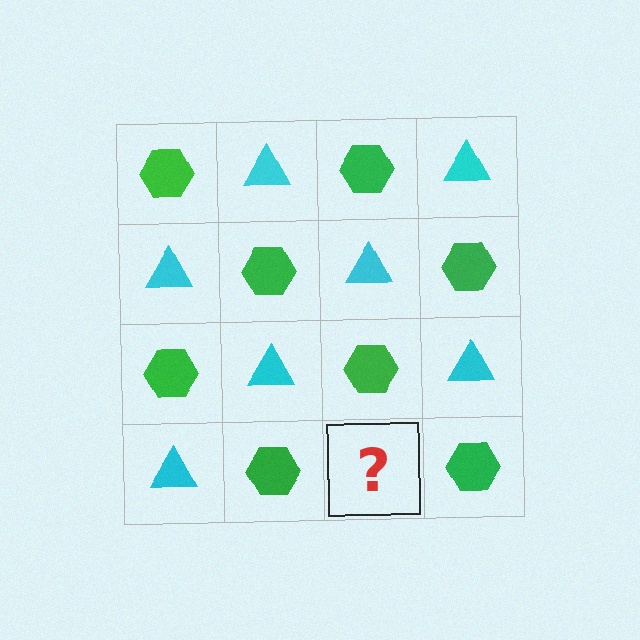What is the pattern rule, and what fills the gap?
The rule is that it alternates green hexagon and cyan triangle in a checkerboard pattern. The gap should be filled with a cyan triangle.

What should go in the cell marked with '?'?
The missing cell should contain a cyan triangle.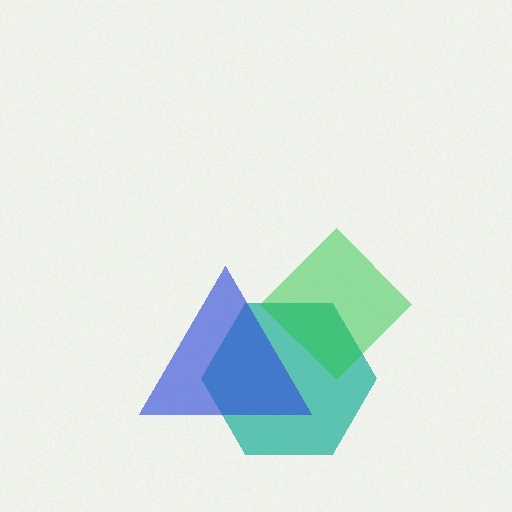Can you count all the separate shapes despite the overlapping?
Yes, there are 3 separate shapes.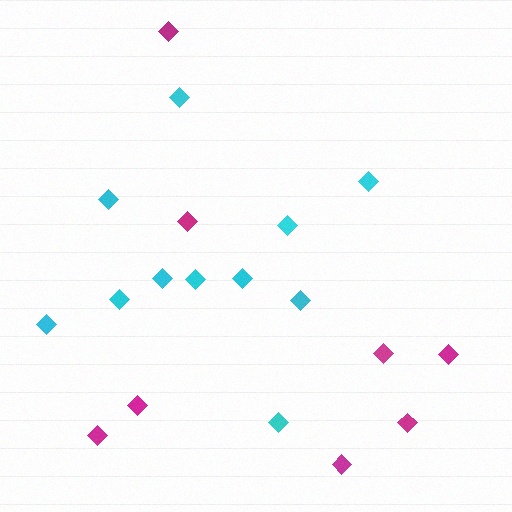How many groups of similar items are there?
There are 2 groups: one group of cyan diamonds (11) and one group of magenta diamonds (8).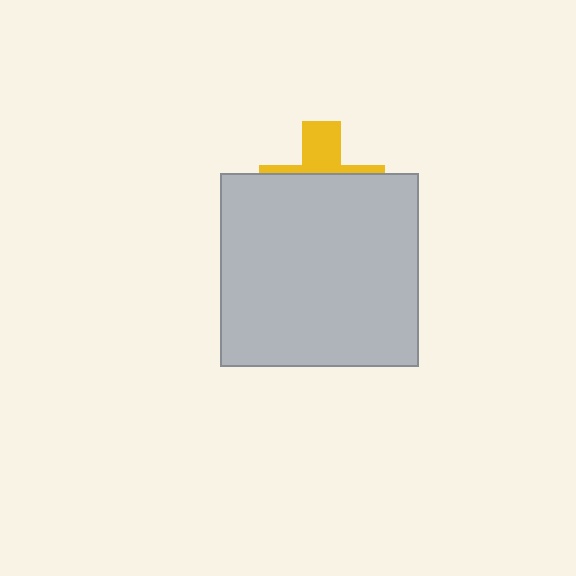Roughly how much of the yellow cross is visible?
A small part of it is visible (roughly 33%).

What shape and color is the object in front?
The object in front is a light gray rectangle.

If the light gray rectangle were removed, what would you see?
You would see the complete yellow cross.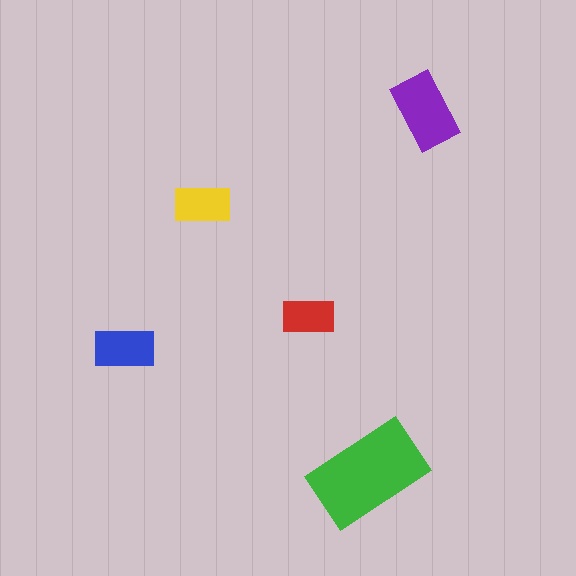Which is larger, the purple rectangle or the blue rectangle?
The purple one.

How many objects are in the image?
There are 5 objects in the image.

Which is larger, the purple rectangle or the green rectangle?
The green one.